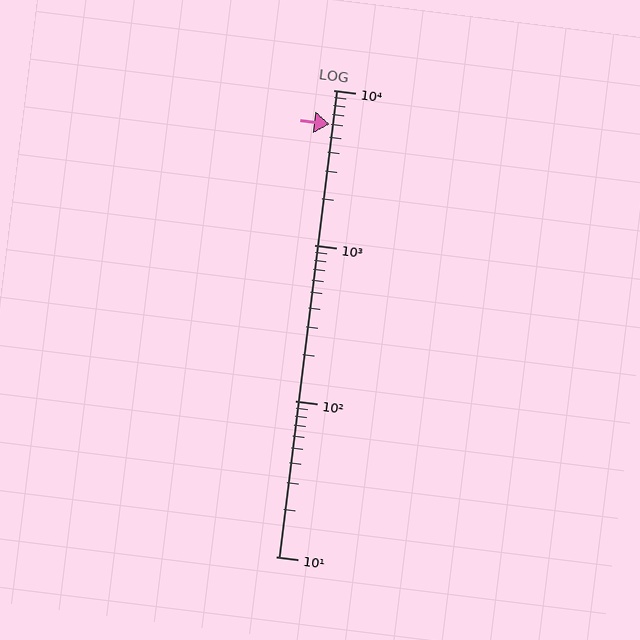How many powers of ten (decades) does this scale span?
The scale spans 3 decades, from 10 to 10000.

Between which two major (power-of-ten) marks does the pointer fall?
The pointer is between 1000 and 10000.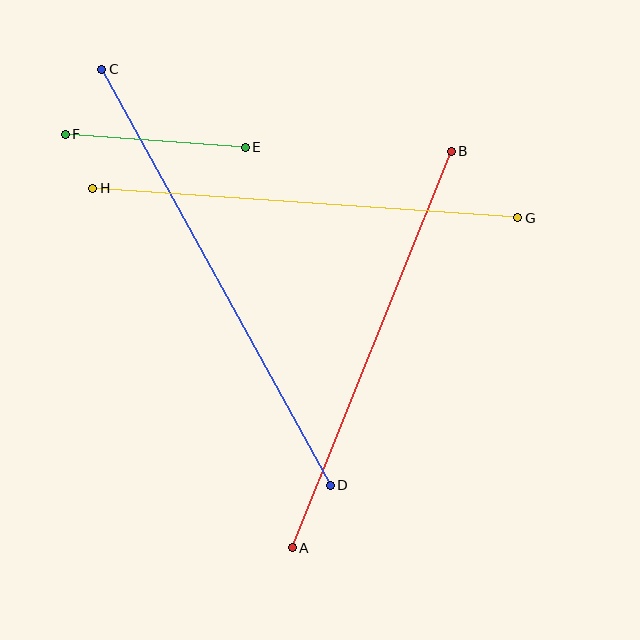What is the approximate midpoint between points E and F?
The midpoint is at approximately (155, 141) pixels.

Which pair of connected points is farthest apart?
Points C and D are farthest apart.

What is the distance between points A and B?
The distance is approximately 427 pixels.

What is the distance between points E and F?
The distance is approximately 181 pixels.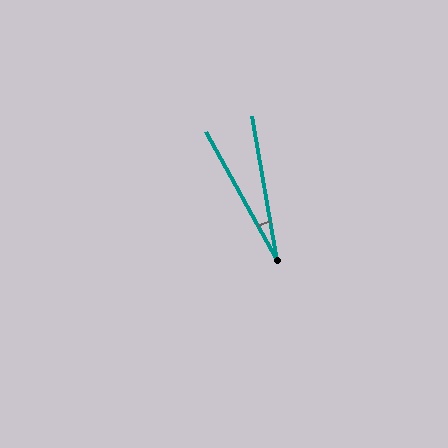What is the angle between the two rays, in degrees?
Approximately 19 degrees.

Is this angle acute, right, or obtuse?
It is acute.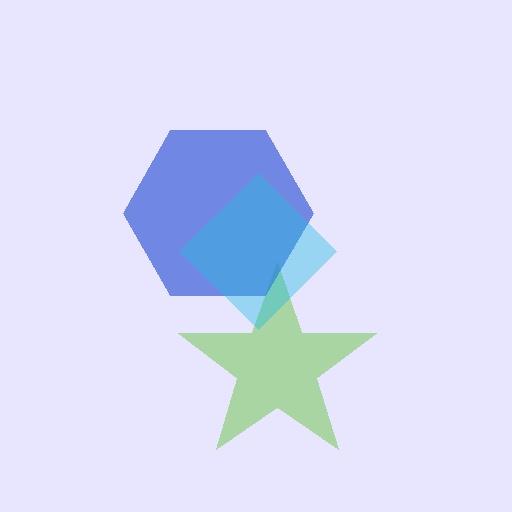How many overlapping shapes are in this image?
There are 3 overlapping shapes in the image.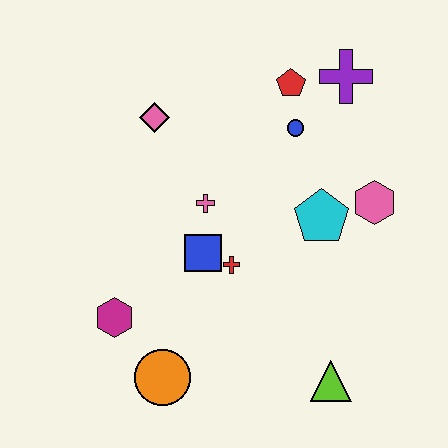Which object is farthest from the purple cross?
The orange circle is farthest from the purple cross.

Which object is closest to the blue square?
The red cross is closest to the blue square.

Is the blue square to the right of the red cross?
No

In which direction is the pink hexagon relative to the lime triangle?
The pink hexagon is above the lime triangle.